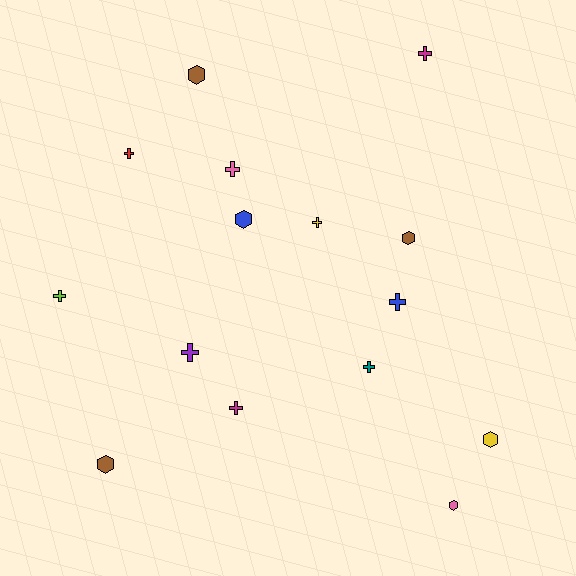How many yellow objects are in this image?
There are 2 yellow objects.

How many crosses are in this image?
There are 9 crosses.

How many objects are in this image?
There are 15 objects.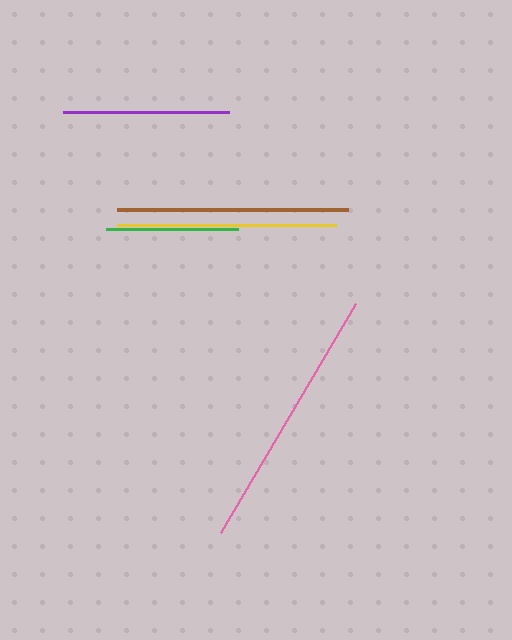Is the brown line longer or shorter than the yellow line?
The brown line is longer than the yellow line.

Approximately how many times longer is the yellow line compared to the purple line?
The yellow line is approximately 1.3 times the length of the purple line.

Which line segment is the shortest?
The green line is the shortest at approximately 132 pixels.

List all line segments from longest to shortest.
From longest to shortest: pink, brown, yellow, purple, green.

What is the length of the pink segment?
The pink segment is approximately 266 pixels long.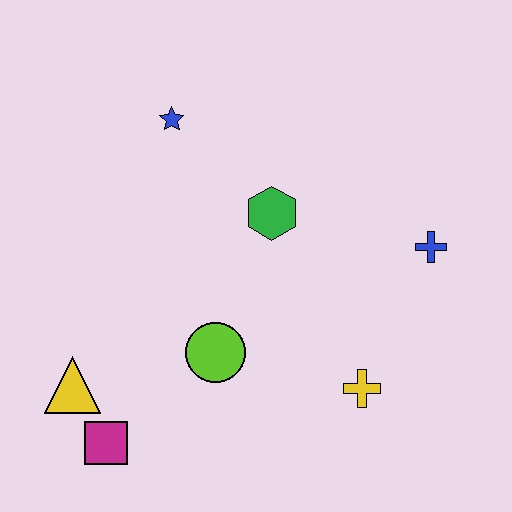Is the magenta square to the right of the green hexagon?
No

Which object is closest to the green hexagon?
The blue star is closest to the green hexagon.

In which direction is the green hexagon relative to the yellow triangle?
The green hexagon is to the right of the yellow triangle.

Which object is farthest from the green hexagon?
The magenta square is farthest from the green hexagon.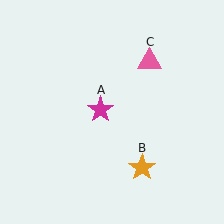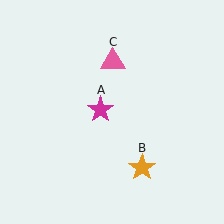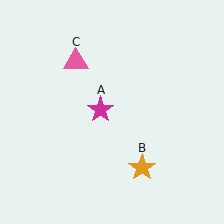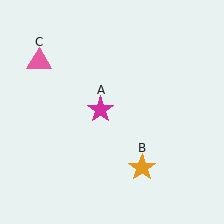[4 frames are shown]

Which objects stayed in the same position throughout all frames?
Magenta star (object A) and orange star (object B) remained stationary.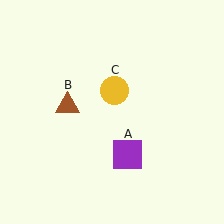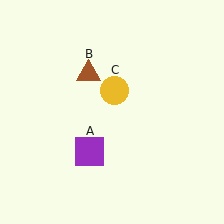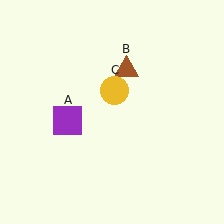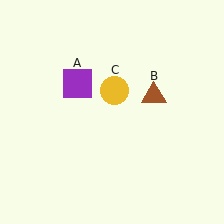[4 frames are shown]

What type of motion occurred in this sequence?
The purple square (object A), brown triangle (object B) rotated clockwise around the center of the scene.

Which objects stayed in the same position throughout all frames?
Yellow circle (object C) remained stationary.